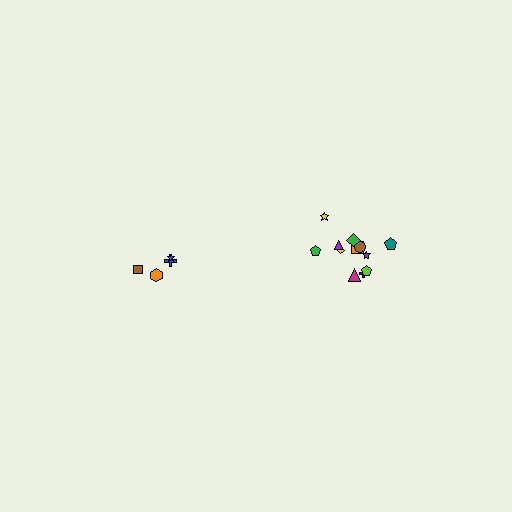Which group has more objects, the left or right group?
The right group.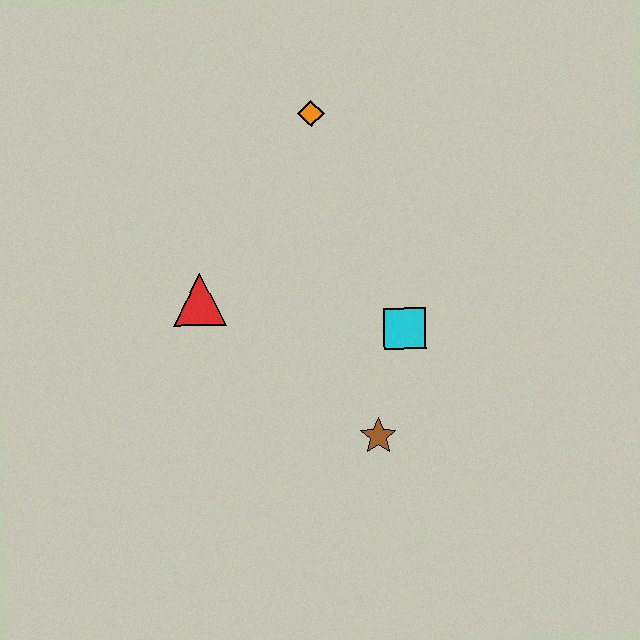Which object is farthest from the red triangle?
The brown star is farthest from the red triangle.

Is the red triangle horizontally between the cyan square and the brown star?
No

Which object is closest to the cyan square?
The brown star is closest to the cyan square.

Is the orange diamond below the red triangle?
No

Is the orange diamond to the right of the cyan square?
No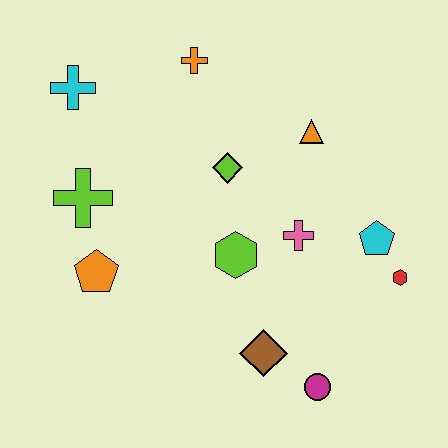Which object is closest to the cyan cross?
The lime cross is closest to the cyan cross.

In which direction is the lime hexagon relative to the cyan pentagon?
The lime hexagon is to the left of the cyan pentagon.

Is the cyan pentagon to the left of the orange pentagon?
No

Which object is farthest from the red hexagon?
The cyan cross is farthest from the red hexagon.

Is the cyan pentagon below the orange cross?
Yes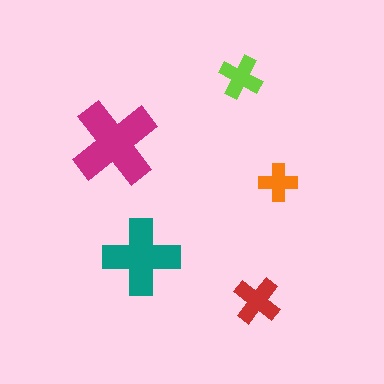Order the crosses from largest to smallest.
the magenta one, the teal one, the red one, the lime one, the orange one.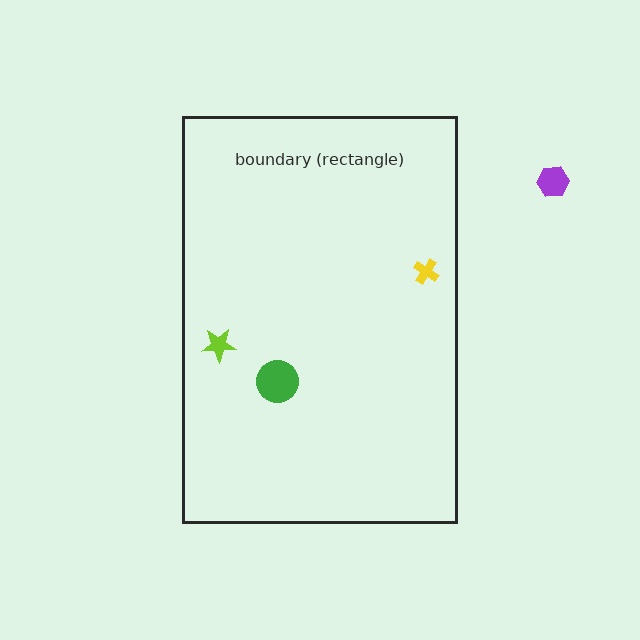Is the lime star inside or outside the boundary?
Inside.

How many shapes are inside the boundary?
3 inside, 1 outside.